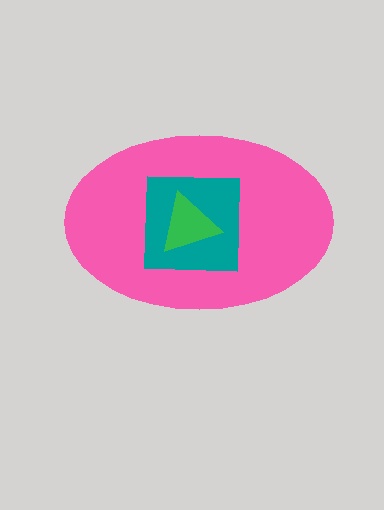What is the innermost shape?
The green triangle.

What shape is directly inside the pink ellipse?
The teal square.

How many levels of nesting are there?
3.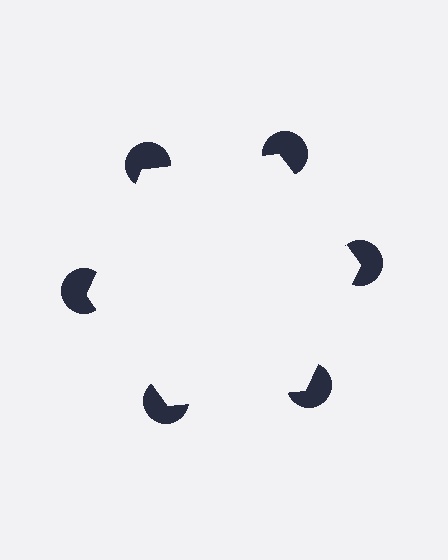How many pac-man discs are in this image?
There are 6 — one at each vertex of the illusory hexagon.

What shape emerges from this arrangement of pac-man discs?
An illusory hexagon — its edges are inferred from the aligned wedge cuts in the pac-man discs, not physically drawn.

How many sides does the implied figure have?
6 sides.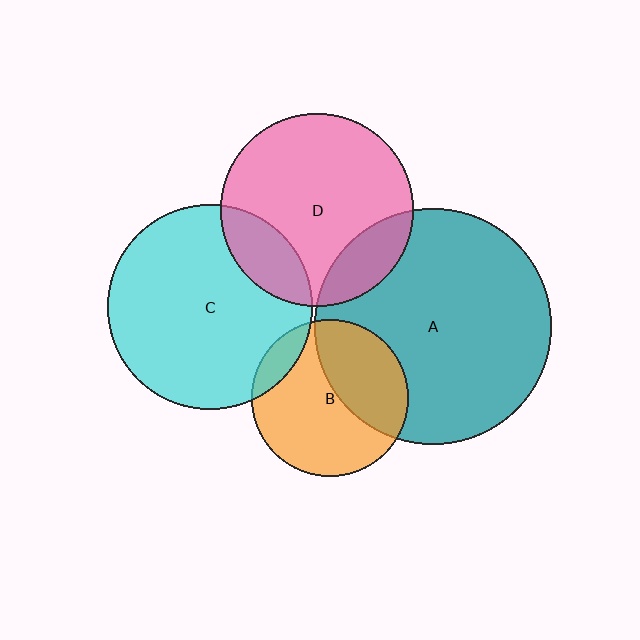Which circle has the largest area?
Circle A (teal).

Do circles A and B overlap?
Yes.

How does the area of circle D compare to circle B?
Approximately 1.5 times.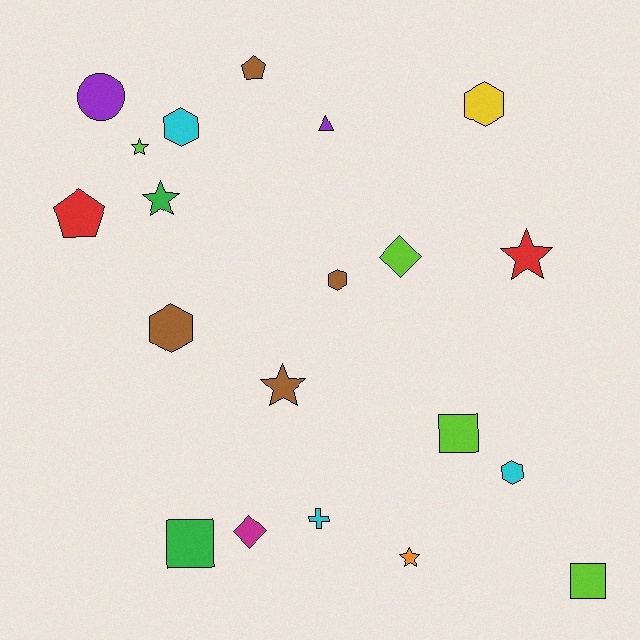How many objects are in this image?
There are 20 objects.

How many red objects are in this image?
There are 2 red objects.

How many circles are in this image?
There is 1 circle.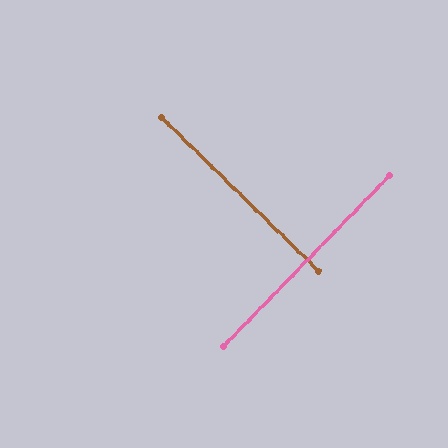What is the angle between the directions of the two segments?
Approximately 90 degrees.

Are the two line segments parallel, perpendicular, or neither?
Perpendicular — they meet at approximately 90°.